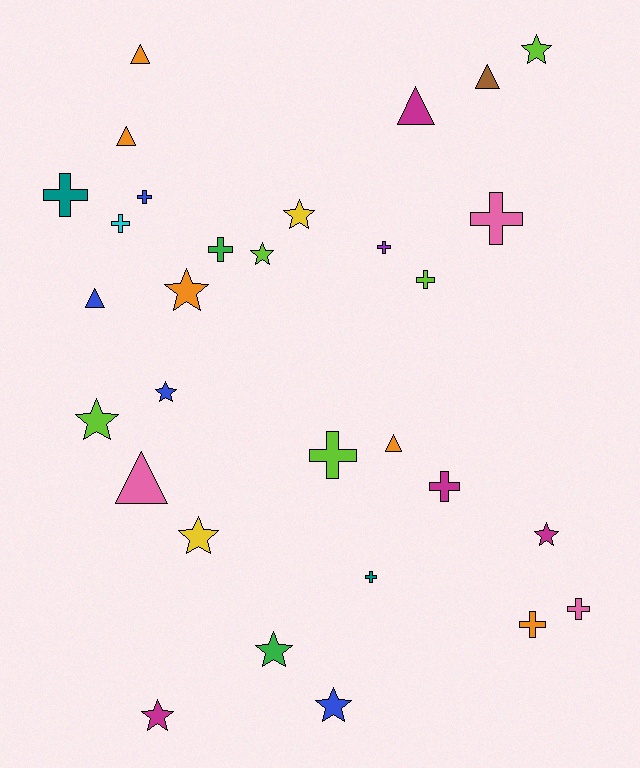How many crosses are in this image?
There are 12 crosses.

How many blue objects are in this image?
There are 4 blue objects.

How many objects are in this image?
There are 30 objects.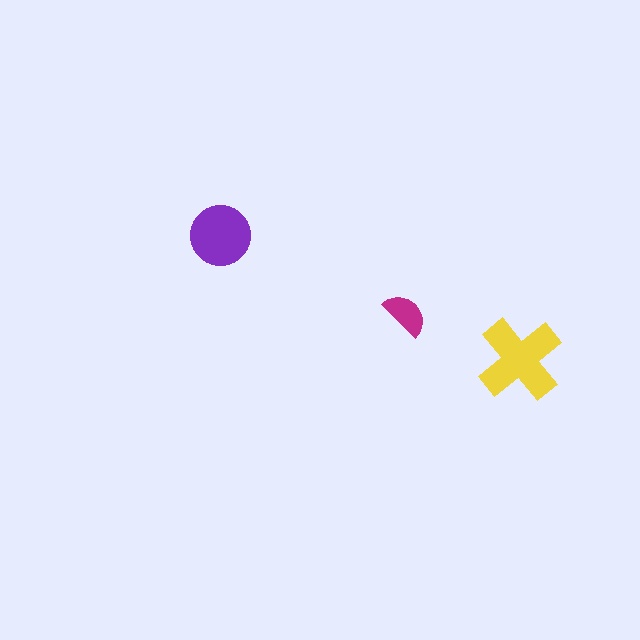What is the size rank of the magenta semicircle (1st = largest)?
3rd.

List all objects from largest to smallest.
The yellow cross, the purple circle, the magenta semicircle.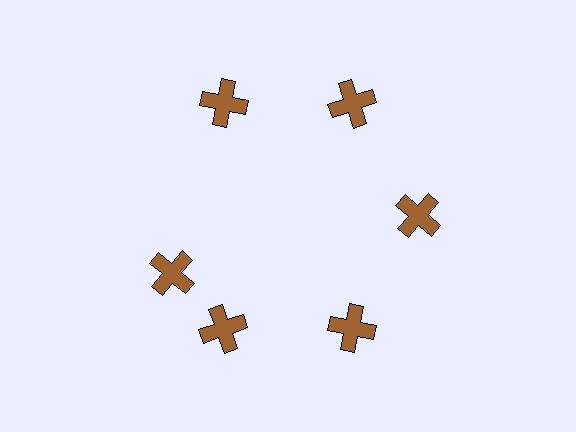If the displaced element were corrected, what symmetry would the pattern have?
It would have 6-fold rotational symmetry — the pattern would map onto itself every 60 degrees.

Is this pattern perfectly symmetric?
No. The 6 brown crosses are arranged in a ring, but one element near the 9 o'clock position is rotated out of alignment along the ring, breaking the 6-fold rotational symmetry.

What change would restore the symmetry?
The symmetry would be restored by rotating it back into even spacing with its neighbors so that all 6 crosses sit at equal angles and equal distance from the center.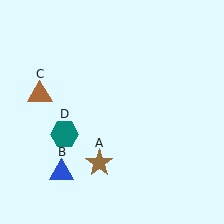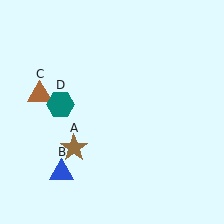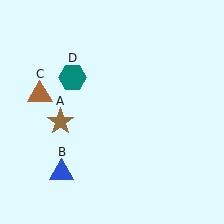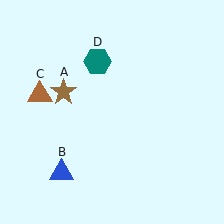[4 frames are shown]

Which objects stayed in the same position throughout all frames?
Blue triangle (object B) and brown triangle (object C) remained stationary.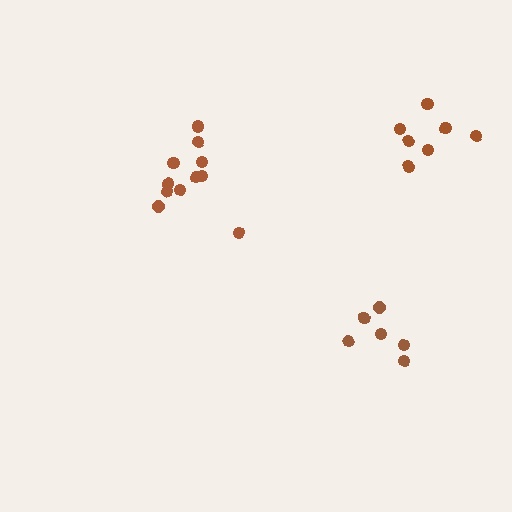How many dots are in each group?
Group 1: 6 dots, Group 2: 11 dots, Group 3: 7 dots (24 total).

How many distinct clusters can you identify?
There are 3 distinct clusters.